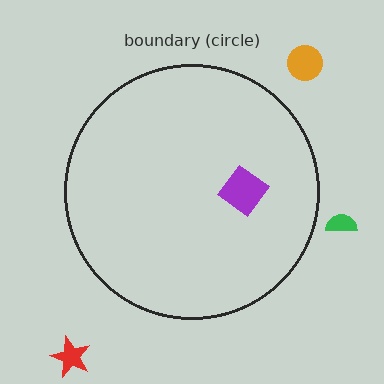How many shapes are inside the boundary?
1 inside, 3 outside.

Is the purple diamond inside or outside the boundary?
Inside.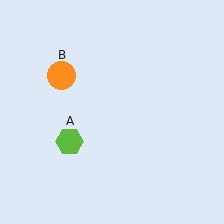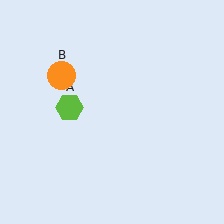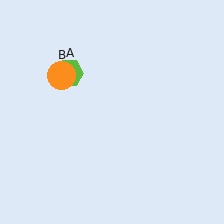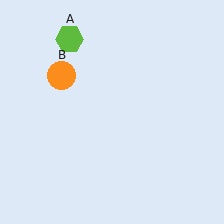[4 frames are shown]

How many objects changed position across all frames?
1 object changed position: lime hexagon (object A).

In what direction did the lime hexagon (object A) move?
The lime hexagon (object A) moved up.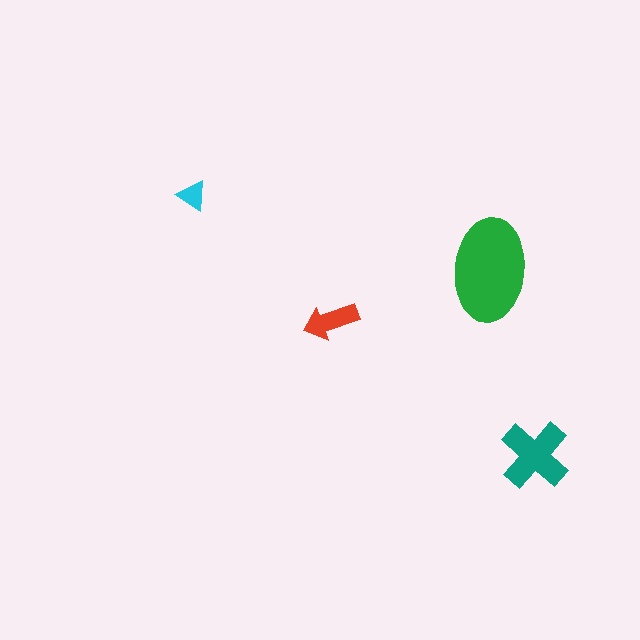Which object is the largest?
The green ellipse.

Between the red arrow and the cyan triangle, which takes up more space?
The red arrow.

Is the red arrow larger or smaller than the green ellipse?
Smaller.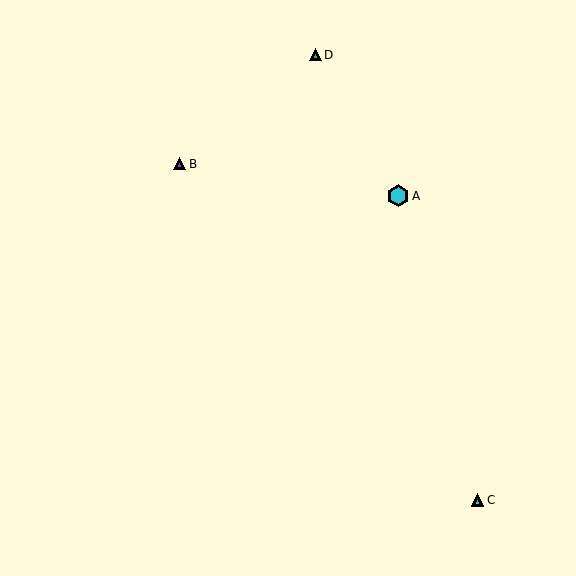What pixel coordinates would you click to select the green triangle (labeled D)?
Click at (315, 55) to select the green triangle D.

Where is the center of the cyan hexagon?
The center of the cyan hexagon is at (398, 196).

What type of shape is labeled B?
Shape B is a purple triangle.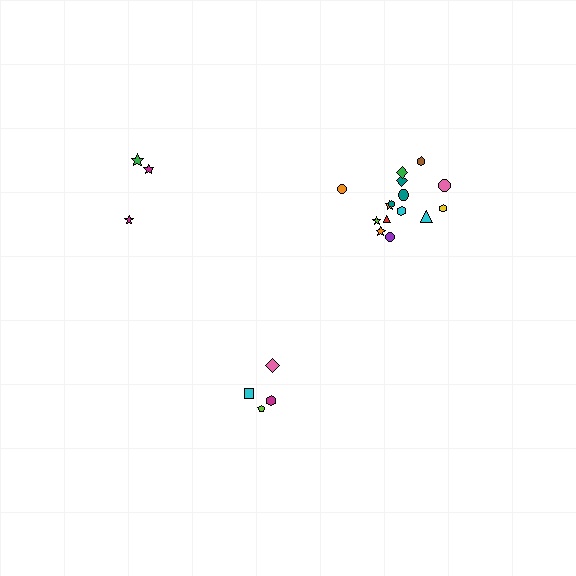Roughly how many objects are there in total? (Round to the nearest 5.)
Roughly 20 objects in total.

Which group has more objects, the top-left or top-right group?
The top-right group.